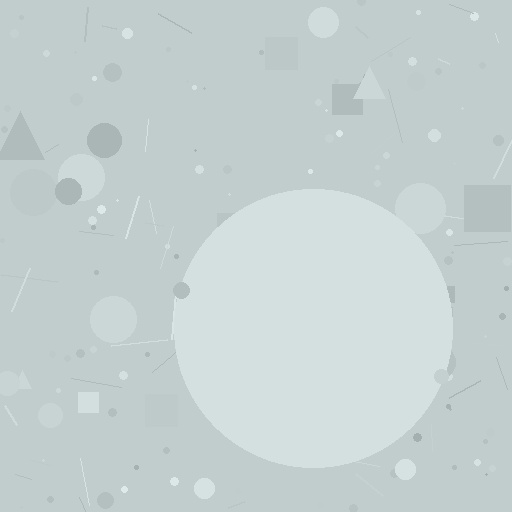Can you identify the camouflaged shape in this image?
The camouflaged shape is a circle.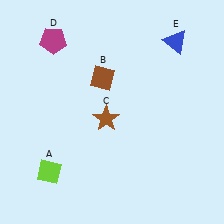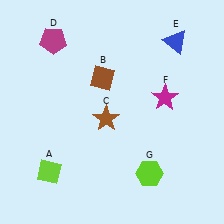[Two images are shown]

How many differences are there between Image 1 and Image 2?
There are 2 differences between the two images.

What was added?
A magenta star (F), a lime hexagon (G) were added in Image 2.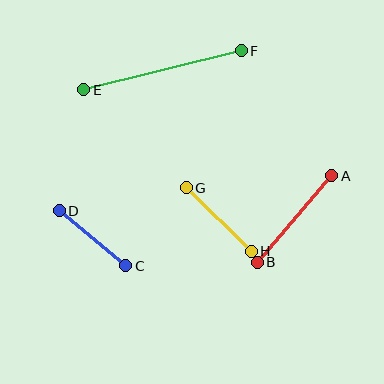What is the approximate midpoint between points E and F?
The midpoint is at approximately (162, 70) pixels.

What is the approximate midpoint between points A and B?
The midpoint is at approximately (294, 219) pixels.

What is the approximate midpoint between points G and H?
The midpoint is at approximately (219, 219) pixels.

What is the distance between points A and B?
The distance is approximately 114 pixels.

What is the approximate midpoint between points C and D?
The midpoint is at approximately (92, 238) pixels.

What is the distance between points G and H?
The distance is approximately 91 pixels.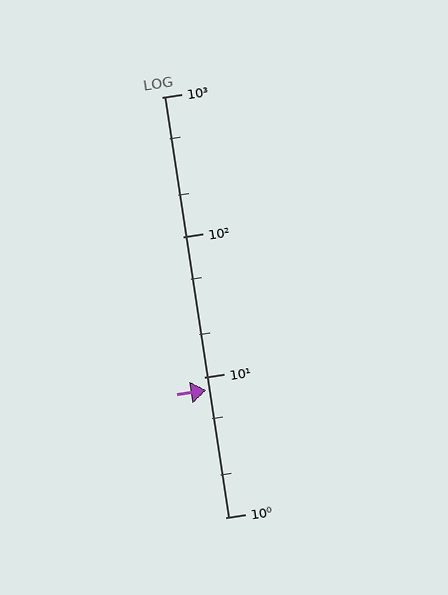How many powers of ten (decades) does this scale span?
The scale spans 3 decades, from 1 to 1000.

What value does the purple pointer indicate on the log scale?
The pointer indicates approximately 8.1.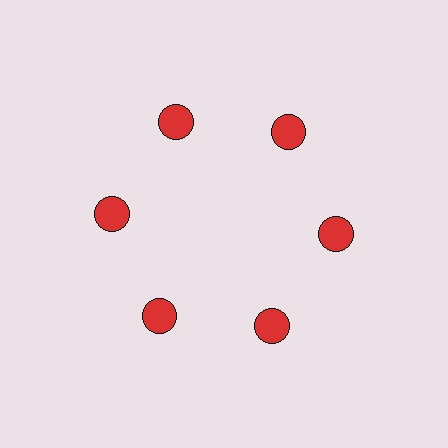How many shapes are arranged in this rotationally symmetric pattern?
There are 6 shapes, arranged in 6 groups of 1.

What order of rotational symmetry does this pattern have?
This pattern has 6-fold rotational symmetry.